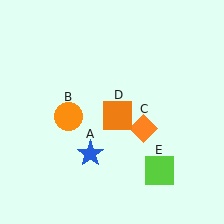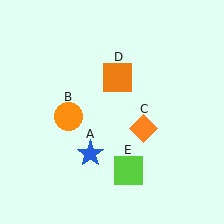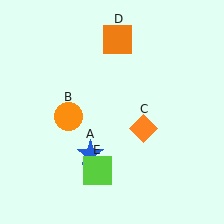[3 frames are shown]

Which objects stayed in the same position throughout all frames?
Blue star (object A) and orange circle (object B) and orange diamond (object C) remained stationary.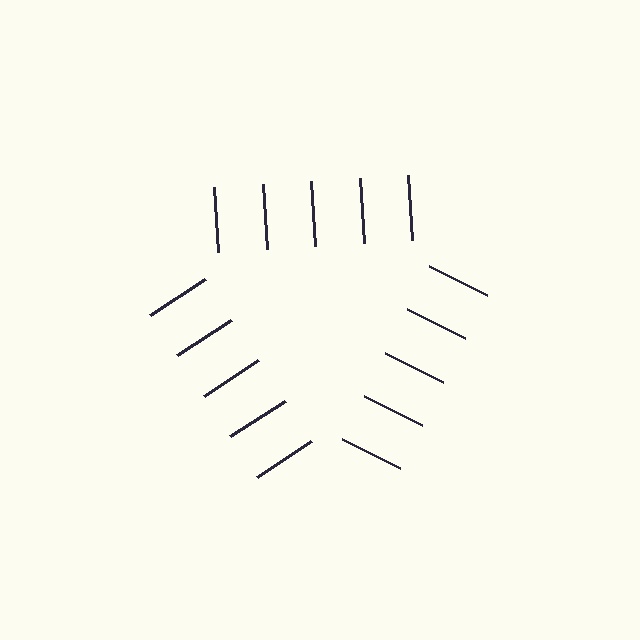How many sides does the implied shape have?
3 sides — the line-ends trace a triangle.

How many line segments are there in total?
15 — 5 along each of the 3 edges.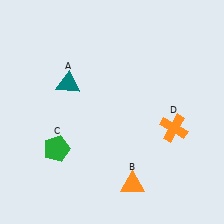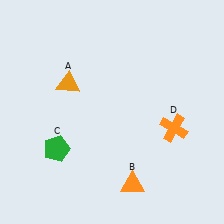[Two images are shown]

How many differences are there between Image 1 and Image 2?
There is 1 difference between the two images.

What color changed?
The triangle (A) changed from teal in Image 1 to orange in Image 2.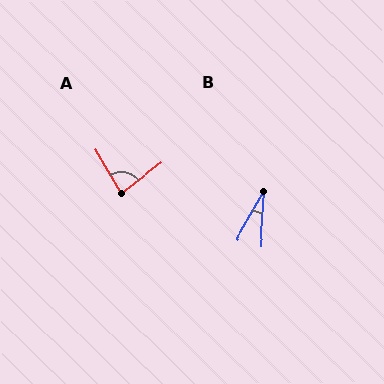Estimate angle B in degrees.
Approximately 25 degrees.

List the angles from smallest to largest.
B (25°), A (84°).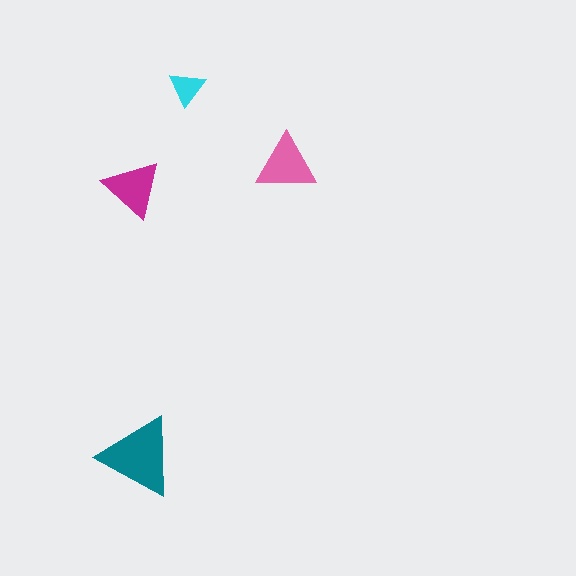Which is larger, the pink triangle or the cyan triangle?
The pink one.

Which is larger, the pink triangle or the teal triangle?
The teal one.